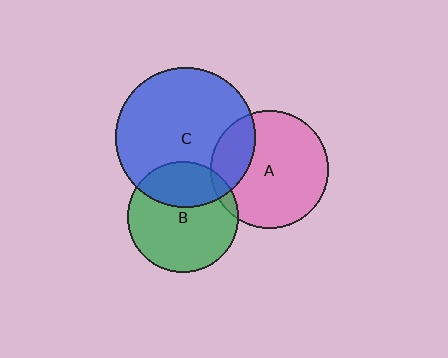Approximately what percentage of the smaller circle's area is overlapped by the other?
Approximately 5%.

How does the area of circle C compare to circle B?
Approximately 1.6 times.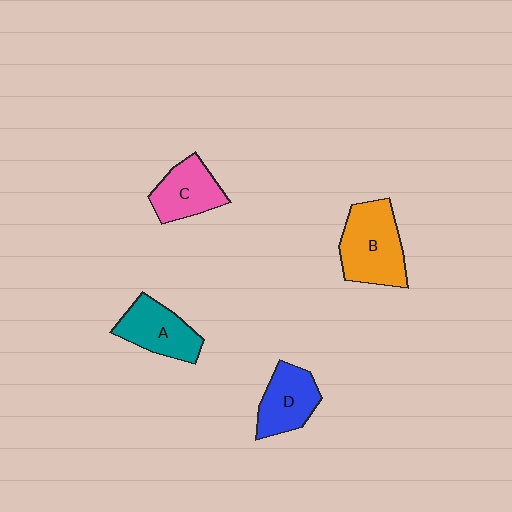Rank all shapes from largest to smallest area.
From largest to smallest: B (orange), A (teal), D (blue), C (pink).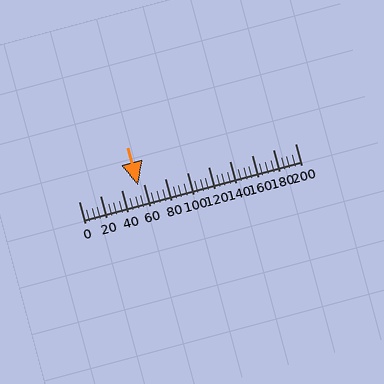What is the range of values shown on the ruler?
The ruler shows values from 0 to 200.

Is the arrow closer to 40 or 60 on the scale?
The arrow is closer to 60.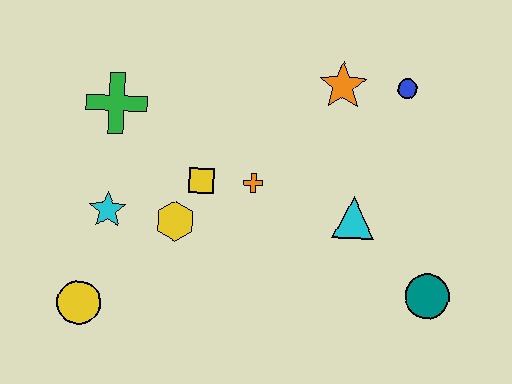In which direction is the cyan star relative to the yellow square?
The cyan star is to the left of the yellow square.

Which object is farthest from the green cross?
The teal circle is farthest from the green cross.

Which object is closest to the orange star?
The blue circle is closest to the orange star.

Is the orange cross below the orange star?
Yes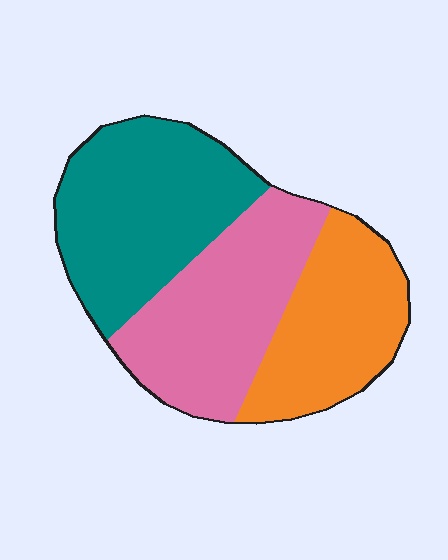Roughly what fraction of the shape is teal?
Teal covers around 40% of the shape.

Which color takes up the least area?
Orange, at roughly 30%.